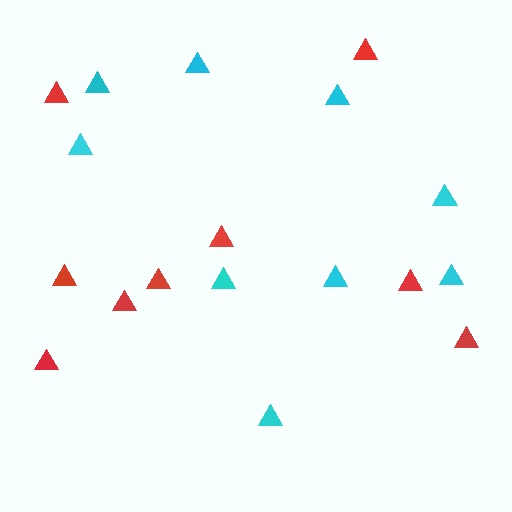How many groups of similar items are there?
There are 2 groups: one group of cyan triangles (9) and one group of red triangles (9).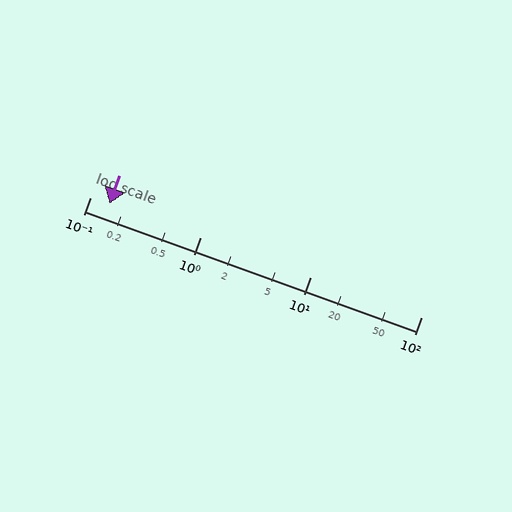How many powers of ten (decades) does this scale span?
The scale spans 3 decades, from 0.1 to 100.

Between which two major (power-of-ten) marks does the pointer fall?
The pointer is between 0.1 and 1.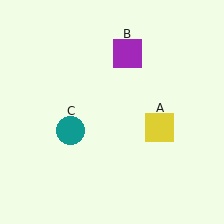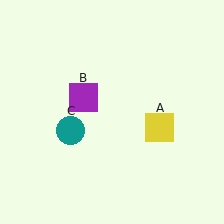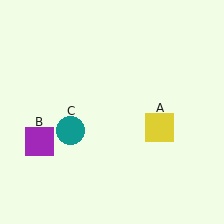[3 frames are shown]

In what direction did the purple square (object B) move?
The purple square (object B) moved down and to the left.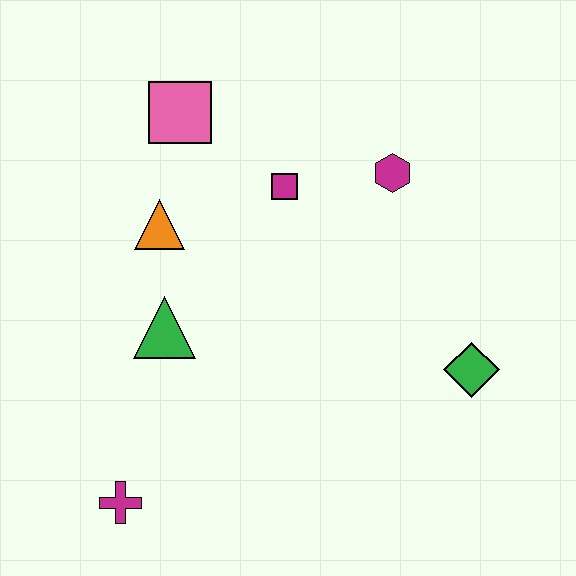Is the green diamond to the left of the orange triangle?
No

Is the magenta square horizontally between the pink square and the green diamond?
Yes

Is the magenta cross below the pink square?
Yes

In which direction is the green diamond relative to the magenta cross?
The green diamond is to the right of the magenta cross.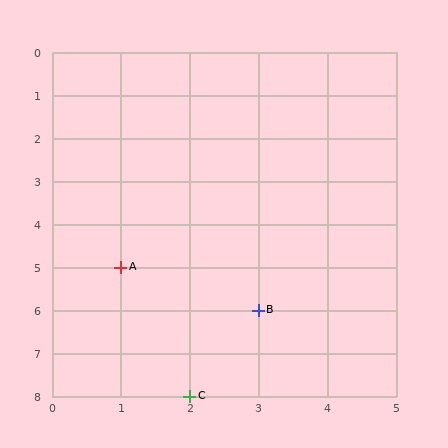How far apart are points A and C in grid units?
Points A and C are 1 column and 3 rows apart (about 3.2 grid units diagonally).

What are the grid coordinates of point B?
Point B is at grid coordinates (3, 6).